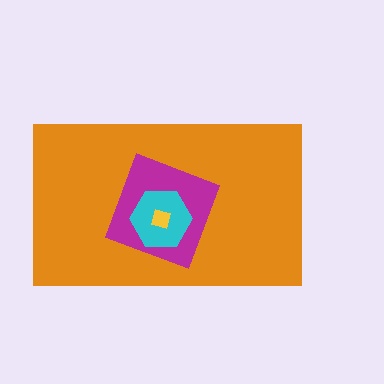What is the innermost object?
The yellow square.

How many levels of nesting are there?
4.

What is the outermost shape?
The orange rectangle.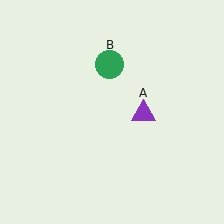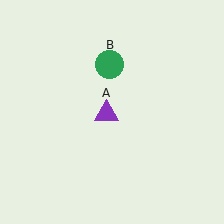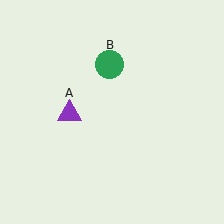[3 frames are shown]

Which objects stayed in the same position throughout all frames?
Green circle (object B) remained stationary.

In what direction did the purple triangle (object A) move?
The purple triangle (object A) moved left.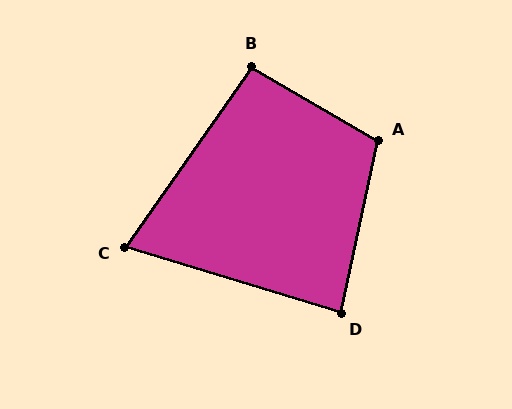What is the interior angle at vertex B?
Approximately 95 degrees (approximately right).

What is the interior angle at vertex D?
Approximately 85 degrees (approximately right).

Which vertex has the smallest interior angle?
C, at approximately 72 degrees.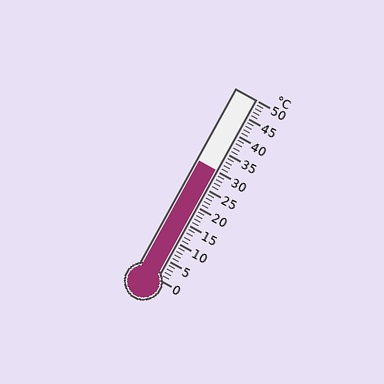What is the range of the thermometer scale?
The thermometer scale ranges from 0°C to 50°C.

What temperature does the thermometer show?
The thermometer shows approximately 30°C.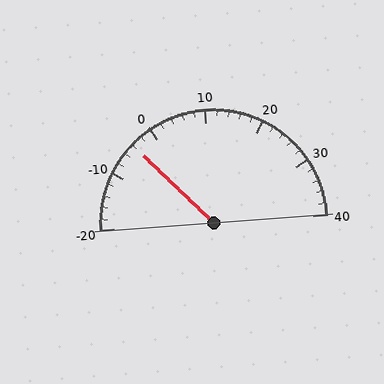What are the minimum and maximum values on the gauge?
The gauge ranges from -20 to 40.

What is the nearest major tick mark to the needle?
The nearest major tick mark is 0.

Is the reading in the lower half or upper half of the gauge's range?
The reading is in the lower half of the range (-20 to 40).